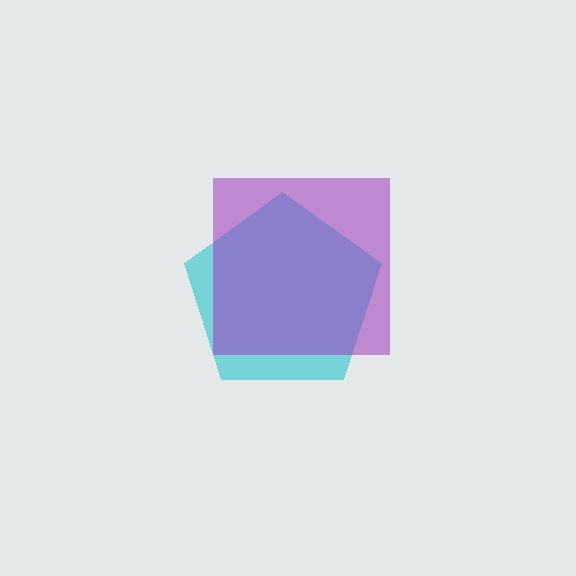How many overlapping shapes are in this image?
There are 2 overlapping shapes in the image.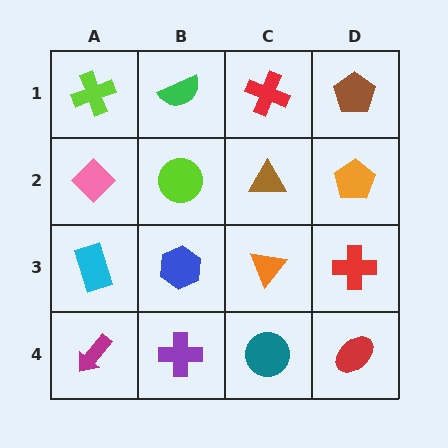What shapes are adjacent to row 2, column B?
A green semicircle (row 1, column B), a blue hexagon (row 3, column B), a pink diamond (row 2, column A), a brown triangle (row 2, column C).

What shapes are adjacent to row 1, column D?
An orange pentagon (row 2, column D), a red cross (row 1, column C).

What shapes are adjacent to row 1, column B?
A lime circle (row 2, column B), a lime cross (row 1, column A), a red cross (row 1, column C).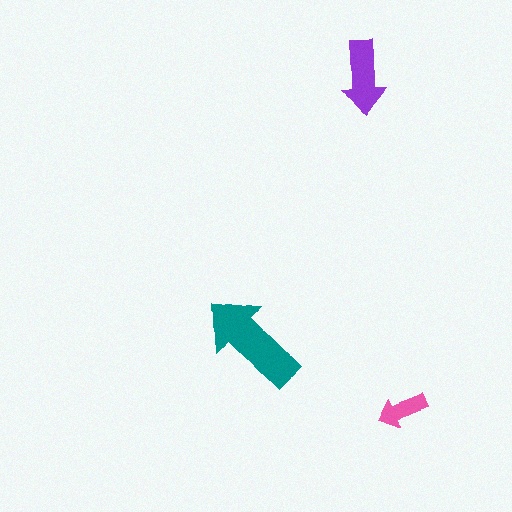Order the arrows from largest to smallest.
the teal one, the purple one, the pink one.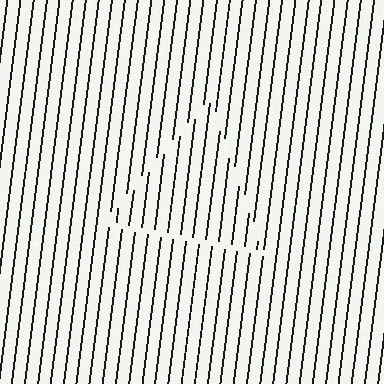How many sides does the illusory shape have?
3 sides — the line-ends trace a triangle.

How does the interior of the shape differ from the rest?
The interior of the shape contains the same grating, shifted by half a period — the contour is defined by the phase discontinuity where line-ends from the inner and outer gratings abut.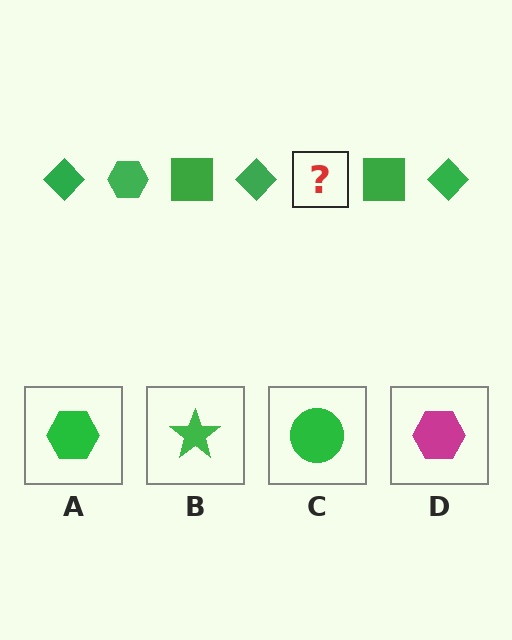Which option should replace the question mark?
Option A.